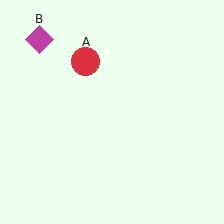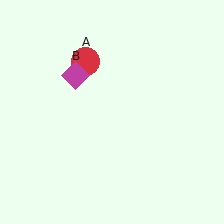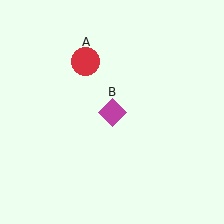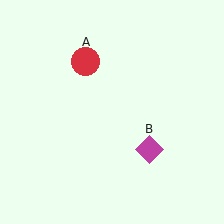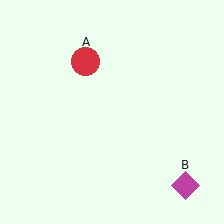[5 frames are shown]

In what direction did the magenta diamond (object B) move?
The magenta diamond (object B) moved down and to the right.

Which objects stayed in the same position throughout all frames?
Red circle (object A) remained stationary.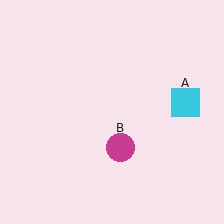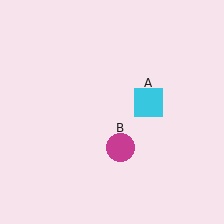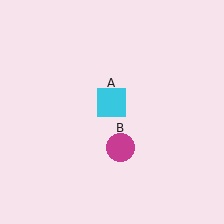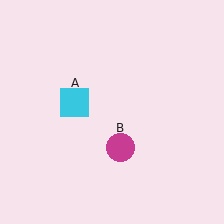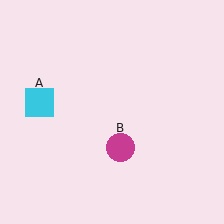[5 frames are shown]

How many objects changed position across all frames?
1 object changed position: cyan square (object A).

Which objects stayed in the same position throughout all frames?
Magenta circle (object B) remained stationary.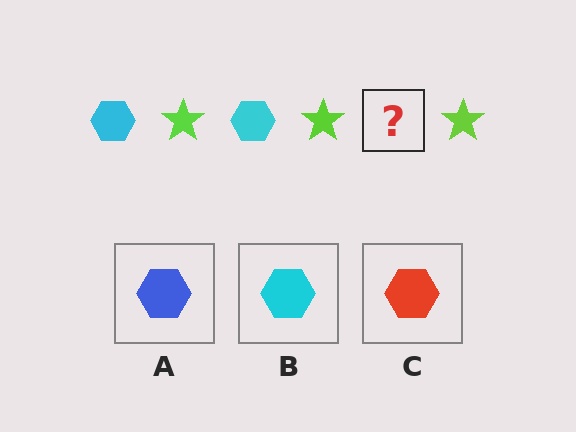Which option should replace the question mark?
Option B.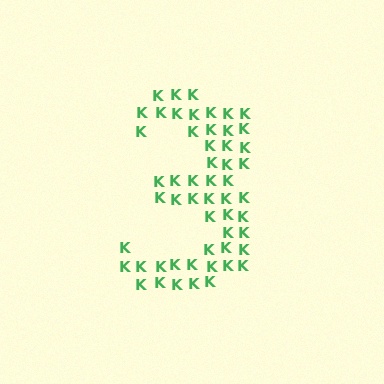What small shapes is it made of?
It is made of small letter K's.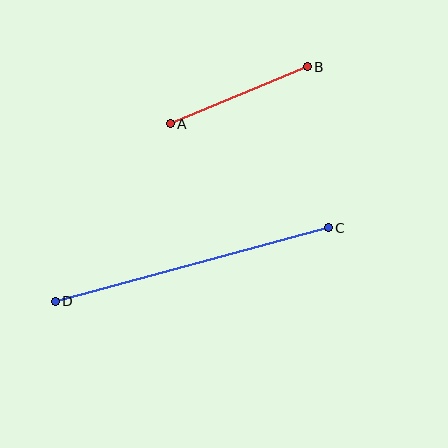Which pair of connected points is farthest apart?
Points C and D are farthest apart.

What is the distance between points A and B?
The distance is approximately 149 pixels.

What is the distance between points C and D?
The distance is approximately 283 pixels.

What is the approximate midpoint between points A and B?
The midpoint is at approximately (239, 95) pixels.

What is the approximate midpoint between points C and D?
The midpoint is at approximately (192, 264) pixels.